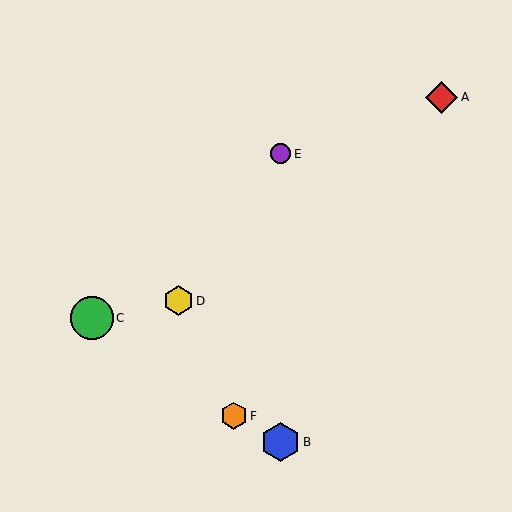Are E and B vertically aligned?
Yes, both are at x≈281.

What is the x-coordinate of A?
Object A is at x≈442.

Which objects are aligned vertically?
Objects B, E are aligned vertically.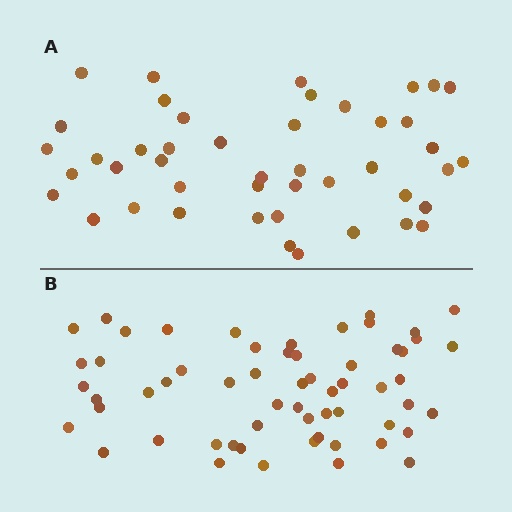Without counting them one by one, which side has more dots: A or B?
Region B (the bottom region) has more dots.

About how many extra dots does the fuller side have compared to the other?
Region B has approximately 15 more dots than region A.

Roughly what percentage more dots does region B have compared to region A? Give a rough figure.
About 30% more.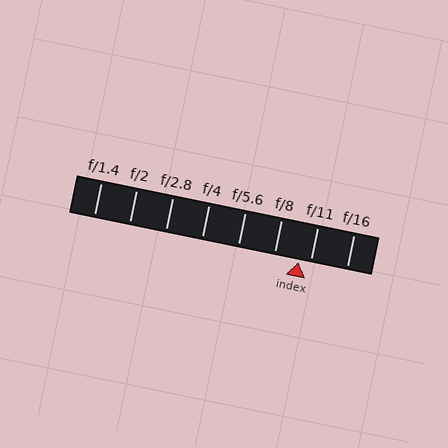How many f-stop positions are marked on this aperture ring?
There are 8 f-stop positions marked.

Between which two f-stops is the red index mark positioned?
The index mark is between f/8 and f/11.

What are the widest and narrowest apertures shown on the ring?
The widest aperture shown is f/1.4 and the narrowest is f/16.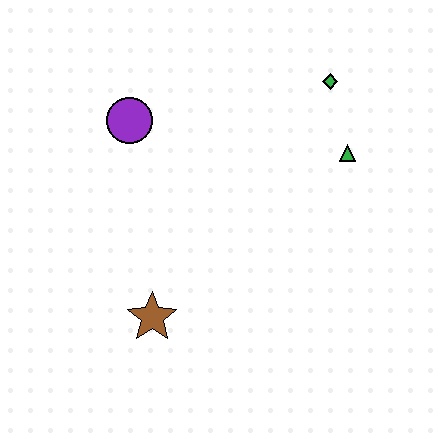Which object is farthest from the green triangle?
The brown star is farthest from the green triangle.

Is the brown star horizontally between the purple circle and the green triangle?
Yes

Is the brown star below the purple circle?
Yes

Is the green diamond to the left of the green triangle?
Yes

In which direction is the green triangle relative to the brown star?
The green triangle is to the right of the brown star.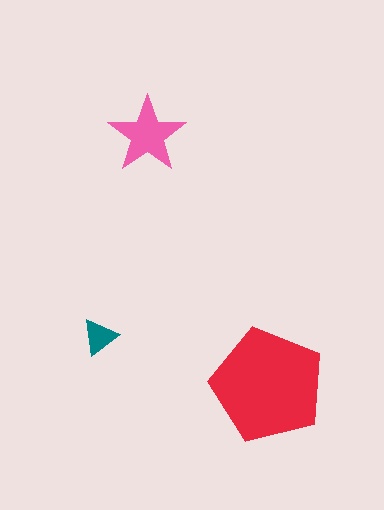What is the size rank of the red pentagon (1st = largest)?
1st.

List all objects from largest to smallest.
The red pentagon, the pink star, the teal triangle.